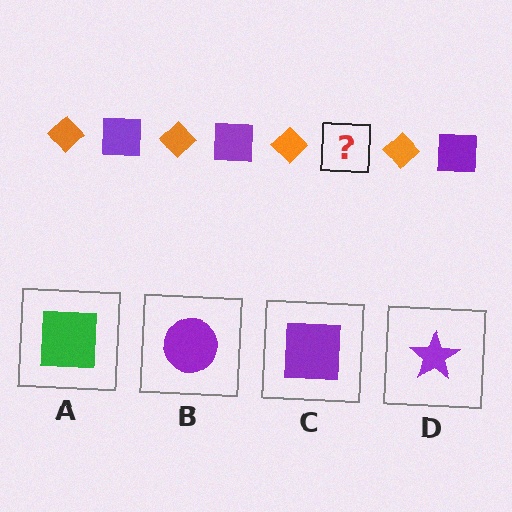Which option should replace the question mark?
Option C.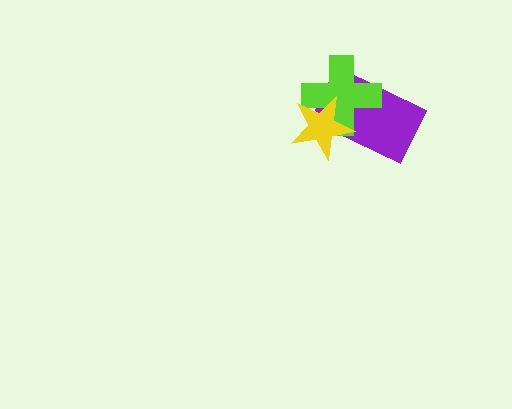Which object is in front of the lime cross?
The yellow star is in front of the lime cross.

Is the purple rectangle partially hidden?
Yes, it is partially covered by another shape.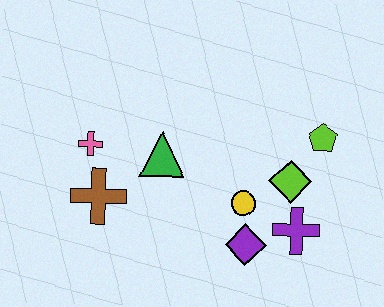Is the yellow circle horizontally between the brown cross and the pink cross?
No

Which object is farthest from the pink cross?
The lime pentagon is farthest from the pink cross.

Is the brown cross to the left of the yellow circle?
Yes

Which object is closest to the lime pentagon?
The lime diamond is closest to the lime pentagon.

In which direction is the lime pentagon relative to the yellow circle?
The lime pentagon is to the right of the yellow circle.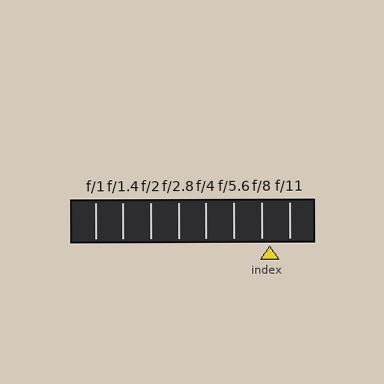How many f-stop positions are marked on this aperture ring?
There are 8 f-stop positions marked.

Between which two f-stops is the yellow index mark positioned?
The index mark is between f/8 and f/11.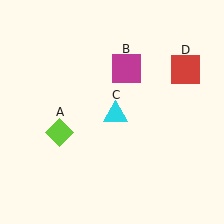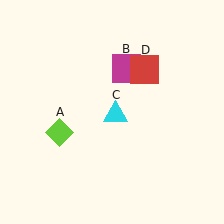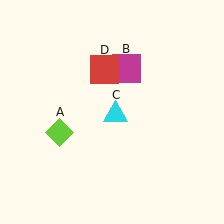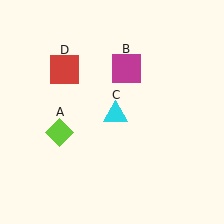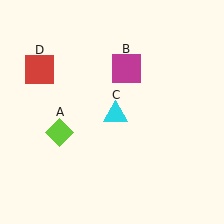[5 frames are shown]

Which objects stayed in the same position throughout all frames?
Lime diamond (object A) and magenta square (object B) and cyan triangle (object C) remained stationary.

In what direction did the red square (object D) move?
The red square (object D) moved left.